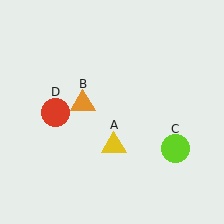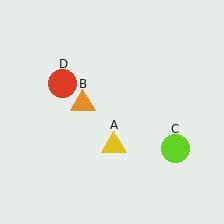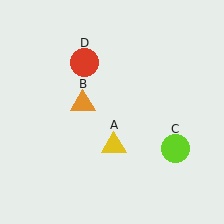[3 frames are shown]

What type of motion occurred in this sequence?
The red circle (object D) rotated clockwise around the center of the scene.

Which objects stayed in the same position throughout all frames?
Yellow triangle (object A) and orange triangle (object B) and lime circle (object C) remained stationary.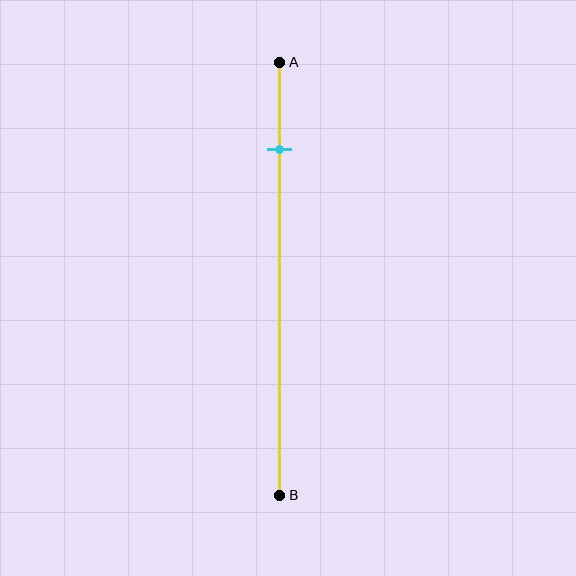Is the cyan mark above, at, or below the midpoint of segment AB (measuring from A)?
The cyan mark is above the midpoint of segment AB.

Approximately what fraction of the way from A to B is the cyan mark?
The cyan mark is approximately 20% of the way from A to B.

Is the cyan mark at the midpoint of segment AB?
No, the mark is at about 20% from A, not at the 50% midpoint.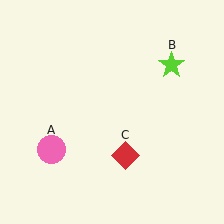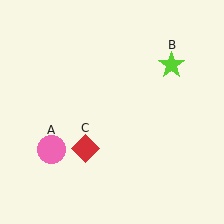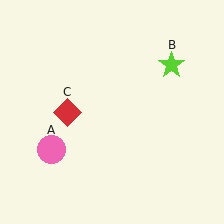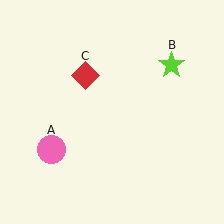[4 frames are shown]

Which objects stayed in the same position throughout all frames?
Pink circle (object A) and lime star (object B) remained stationary.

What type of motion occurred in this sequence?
The red diamond (object C) rotated clockwise around the center of the scene.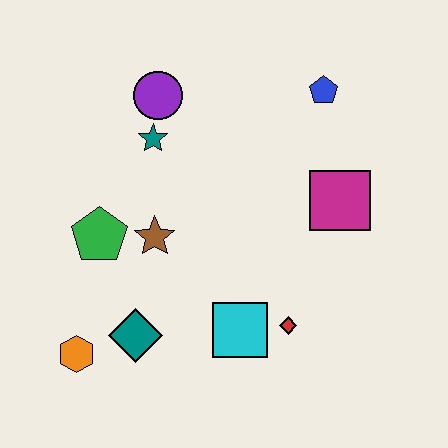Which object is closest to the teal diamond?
The orange hexagon is closest to the teal diamond.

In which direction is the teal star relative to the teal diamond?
The teal star is above the teal diamond.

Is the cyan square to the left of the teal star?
No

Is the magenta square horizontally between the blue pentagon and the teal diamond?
No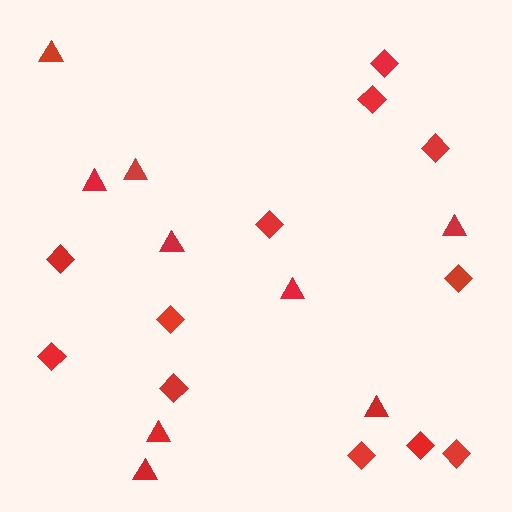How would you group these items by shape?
There are 2 groups: one group of triangles (9) and one group of diamonds (12).